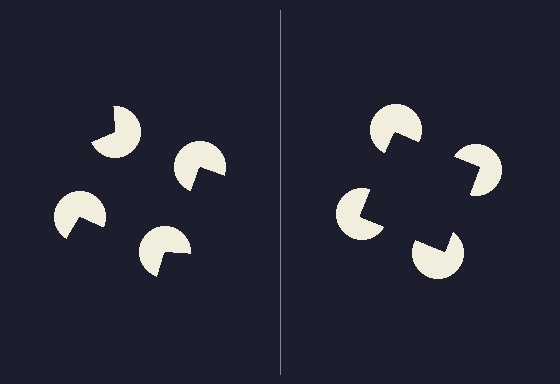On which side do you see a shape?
An illusory square appears on the right side. On the left side the wedge cuts are rotated, so no coherent shape forms.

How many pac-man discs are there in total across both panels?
8 — 4 on each side.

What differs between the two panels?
The pac-man discs are positioned identically on both sides; only the wedge orientations differ. On the right they align to a square; on the left they are misaligned.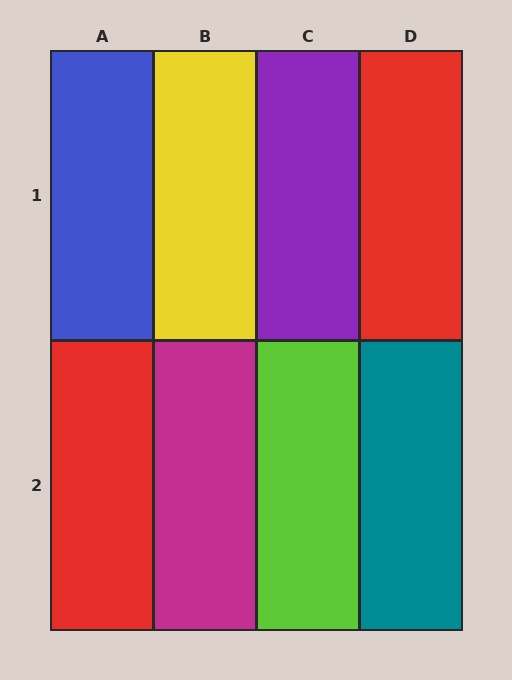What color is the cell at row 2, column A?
Red.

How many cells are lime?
1 cell is lime.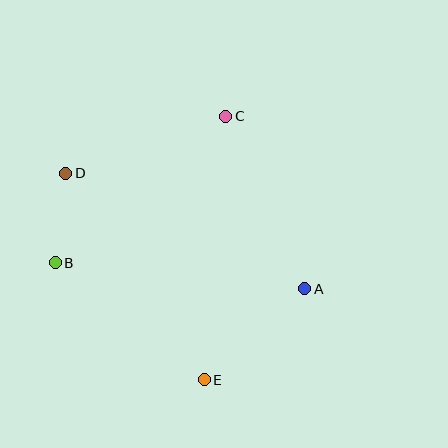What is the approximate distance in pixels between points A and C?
The distance between A and C is approximately 189 pixels.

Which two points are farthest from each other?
Points A and D are farthest from each other.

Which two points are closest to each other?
Points B and D are closest to each other.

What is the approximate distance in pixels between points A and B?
The distance between A and B is approximately 251 pixels.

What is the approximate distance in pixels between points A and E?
The distance between A and E is approximately 136 pixels.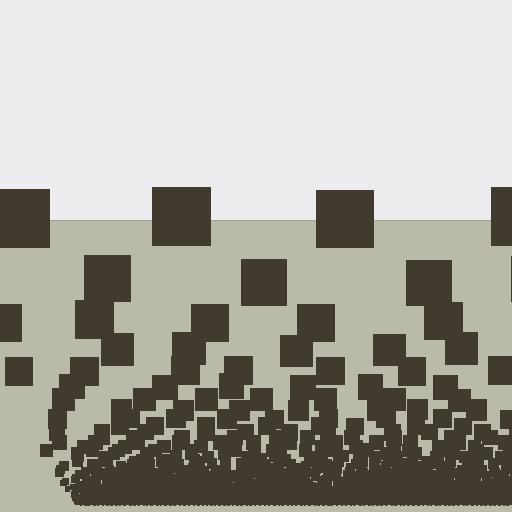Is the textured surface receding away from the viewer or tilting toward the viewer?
The surface appears to tilt toward the viewer. Texture elements get larger and sparser toward the top.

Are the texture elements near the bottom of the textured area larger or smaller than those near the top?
Smaller. The gradient is inverted — elements near the bottom are smaller and denser.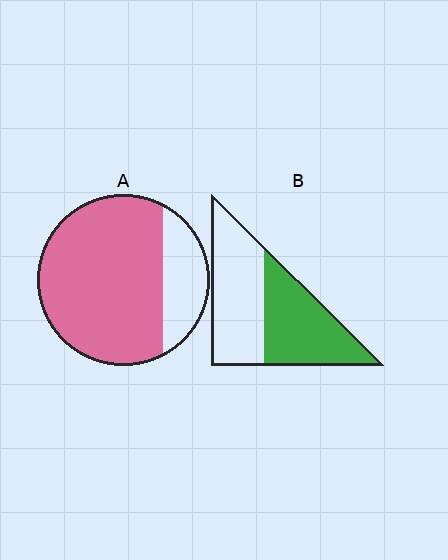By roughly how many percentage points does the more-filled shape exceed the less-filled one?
By roughly 30 percentage points (A over B).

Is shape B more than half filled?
Roughly half.